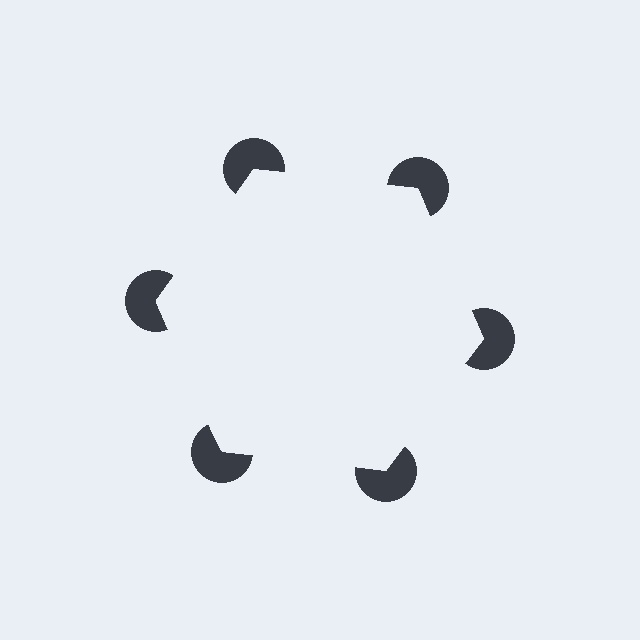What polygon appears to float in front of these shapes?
An illusory hexagon — its edges are inferred from the aligned wedge cuts in the pac-man discs, not physically drawn.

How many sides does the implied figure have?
6 sides.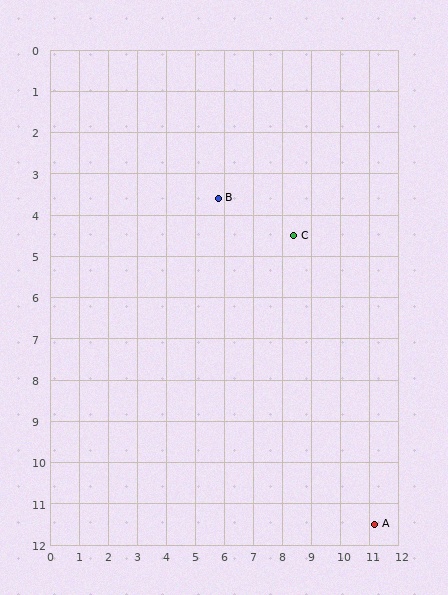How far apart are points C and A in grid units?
Points C and A are about 7.5 grid units apart.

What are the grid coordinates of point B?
Point B is at approximately (5.8, 3.6).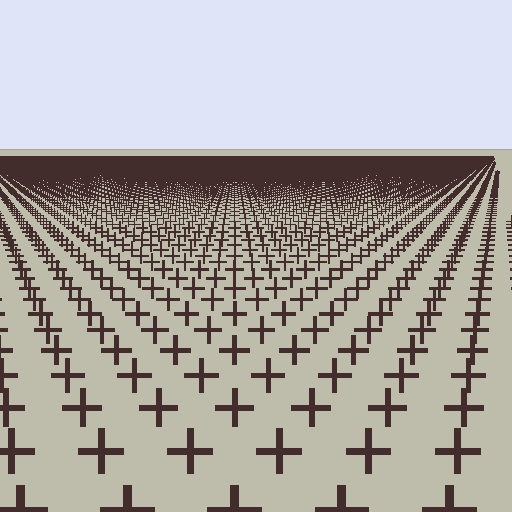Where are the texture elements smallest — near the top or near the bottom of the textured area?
Near the top.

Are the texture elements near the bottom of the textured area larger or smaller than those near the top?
Larger. Near the bottom, elements are closer to the viewer and appear at a bigger on-screen size.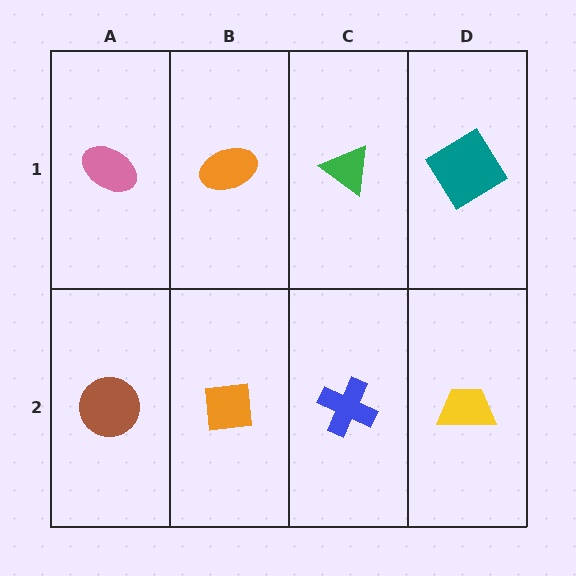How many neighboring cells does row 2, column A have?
2.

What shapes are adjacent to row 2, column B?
An orange ellipse (row 1, column B), a brown circle (row 2, column A), a blue cross (row 2, column C).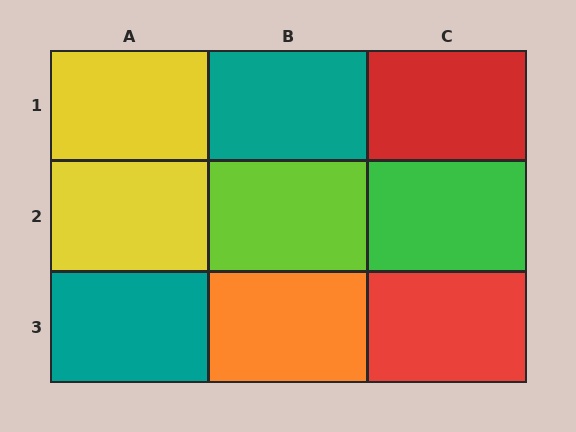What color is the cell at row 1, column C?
Red.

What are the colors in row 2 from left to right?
Yellow, lime, green.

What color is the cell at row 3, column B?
Orange.